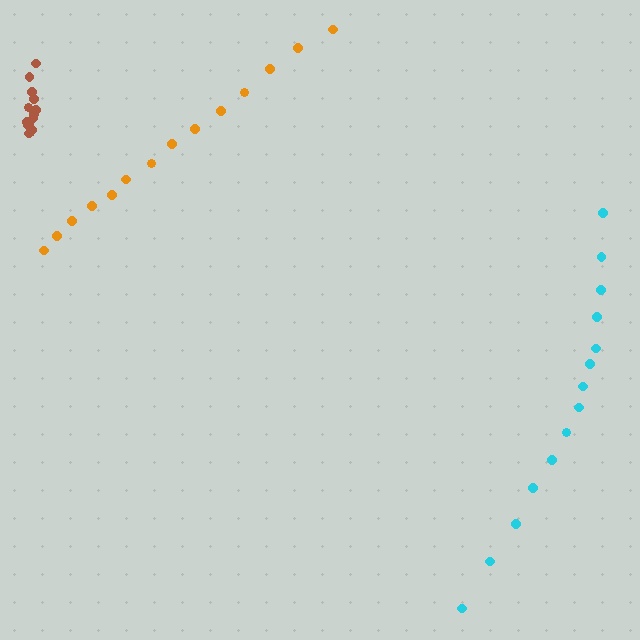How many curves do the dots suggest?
There are 3 distinct paths.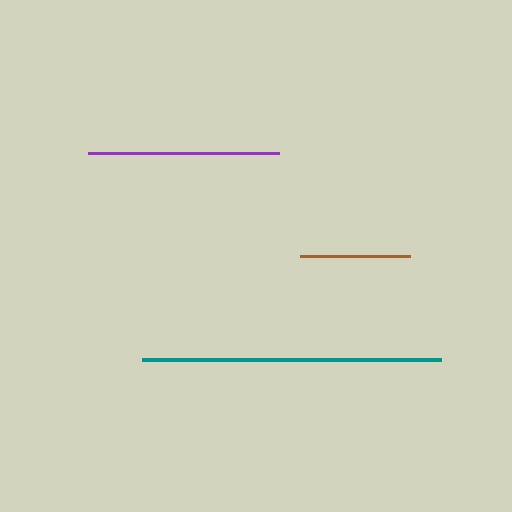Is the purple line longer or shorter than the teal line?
The teal line is longer than the purple line.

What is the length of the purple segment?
The purple segment is approximately 191 pixels long.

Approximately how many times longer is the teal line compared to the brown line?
The teal line is approximately 2.7 times the length of the brown line.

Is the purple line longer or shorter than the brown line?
The purple line is longer than the brown line.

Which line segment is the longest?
The teal line is the longest at approximately 300 pixels.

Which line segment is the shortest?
The brown line is the shortest at approximately 109 pixels.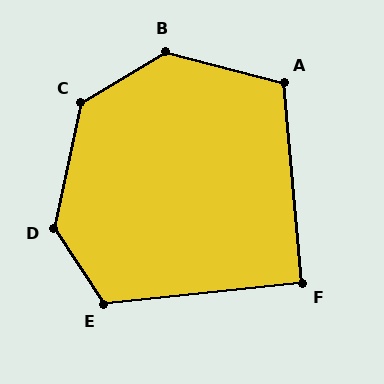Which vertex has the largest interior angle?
D, at approximately 135 degrees.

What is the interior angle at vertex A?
Approximately 110 degrees (obtuse).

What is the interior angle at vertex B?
Approximately 134 degrees (obtuse).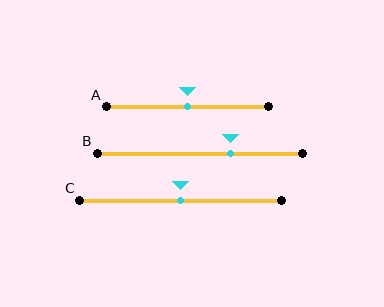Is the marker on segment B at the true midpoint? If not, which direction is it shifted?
No, the marker on segment B is shifted to the right by about 15% of the segment length.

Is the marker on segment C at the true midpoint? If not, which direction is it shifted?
Yes, the marker on segment C is at the true midpoint.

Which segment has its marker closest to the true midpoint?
Segment A has its marker closest to the true midpoint.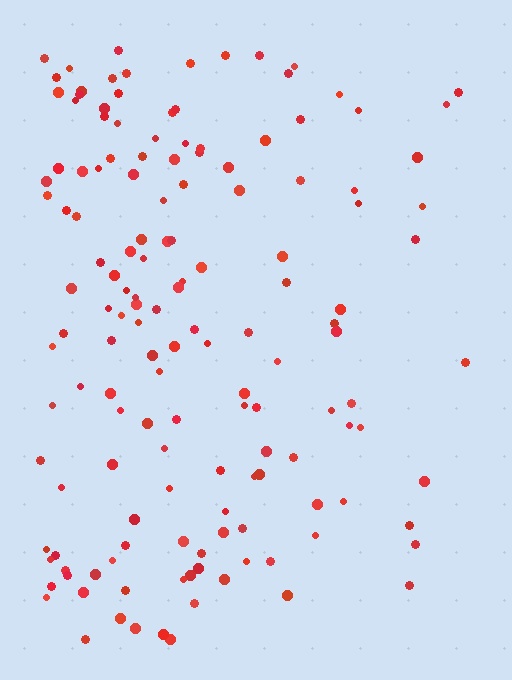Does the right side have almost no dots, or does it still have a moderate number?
Still a moderate number, just noticeably fewer than the left.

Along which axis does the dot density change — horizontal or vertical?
Horizontal.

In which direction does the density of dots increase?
From right to left, with the left side densest.